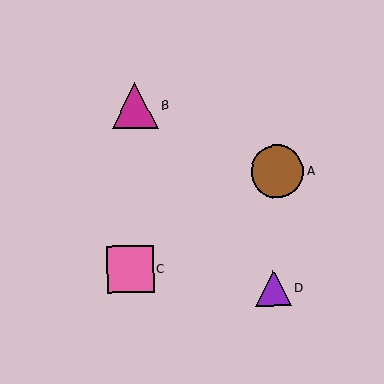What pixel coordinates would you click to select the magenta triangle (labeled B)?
Click at (135, 106) to select the magenta triangle B.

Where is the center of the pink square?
The center of the pink square is at (130, 269).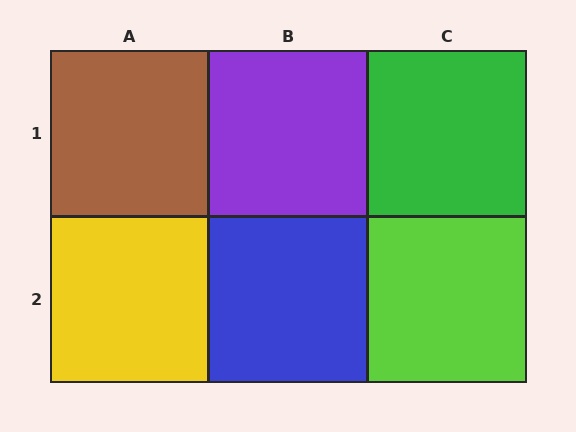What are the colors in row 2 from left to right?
Yellow, blue, lime.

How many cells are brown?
1 cell is brown.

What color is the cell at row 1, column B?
Purple.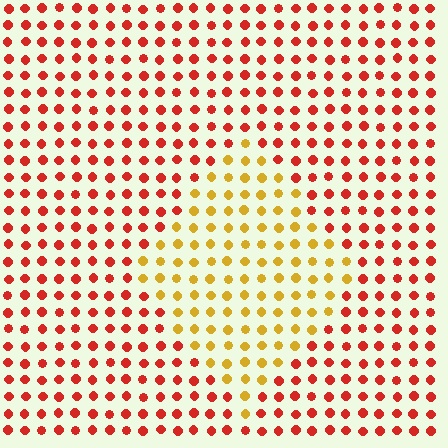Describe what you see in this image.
The image is filled with small red elements in a uniform arrangement. A diamond-shaped region is visible where the elements are tinted to a slightly different hue, forming a subtle color boundary.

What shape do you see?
I see a diamond.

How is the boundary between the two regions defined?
The boundary is defined purely by a slight shift in hue (about 44 degrees). Spacing, size, and orientation are identical on both sides.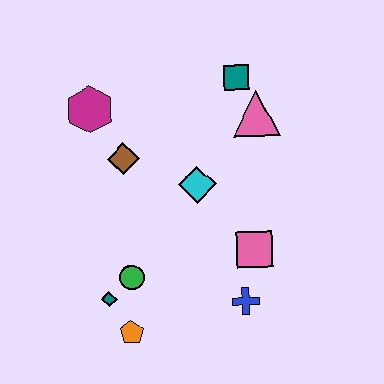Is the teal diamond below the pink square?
Yes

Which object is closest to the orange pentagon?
The teal diamond is closest to the orange pentagon.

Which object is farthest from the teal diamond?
The teal square is farthest from the teal diamond.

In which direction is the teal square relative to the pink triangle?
The teal square is above the pink triangle.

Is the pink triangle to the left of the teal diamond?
No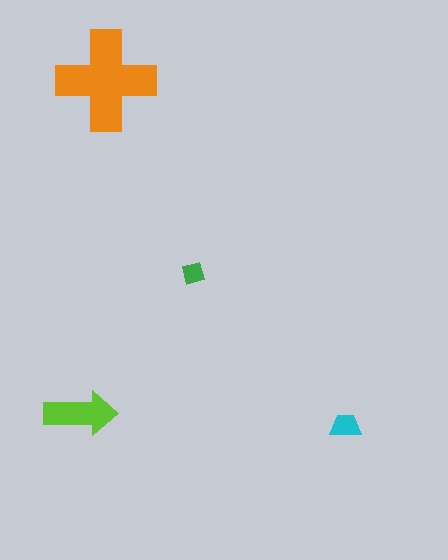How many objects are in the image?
There are 4 objects in the image.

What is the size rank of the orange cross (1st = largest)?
1st.